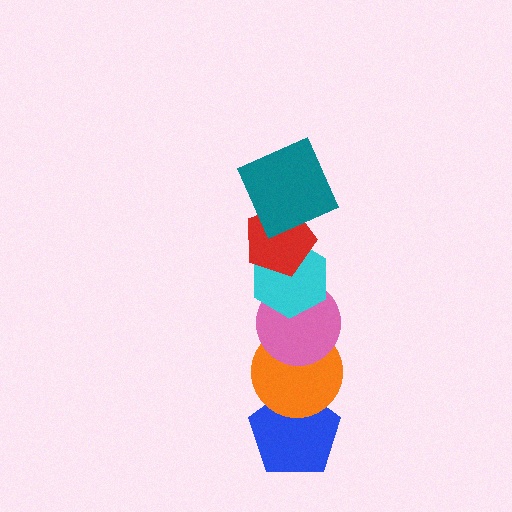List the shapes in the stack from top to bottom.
From top to bottom: the teal square, the red pentagon, the cyan hexagon, the pink circle, the orange circle, the blue pentagon.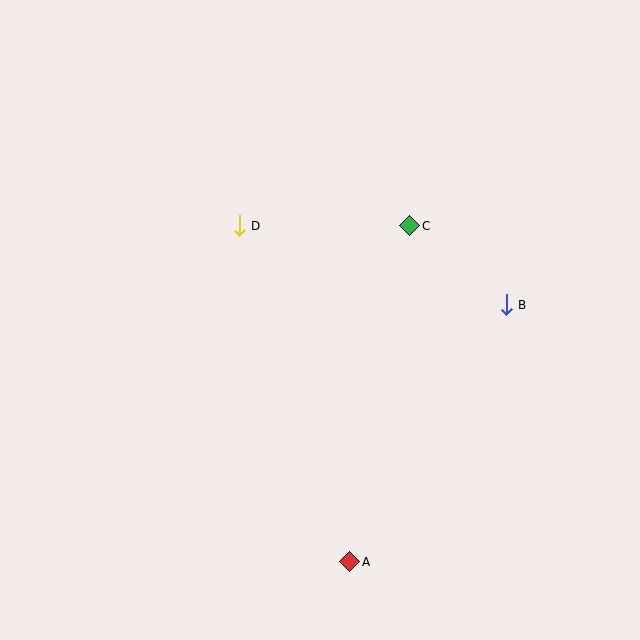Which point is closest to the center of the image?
Point D at (239, 226) is closest to the center.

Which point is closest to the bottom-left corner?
Point A is closest to the bottom-left corner.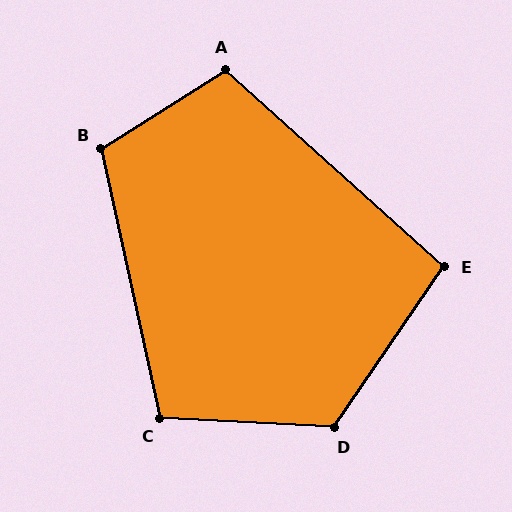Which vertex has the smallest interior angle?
E, at approximately 98 degrees.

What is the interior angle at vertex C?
Approximately 105 degrees (obtuse).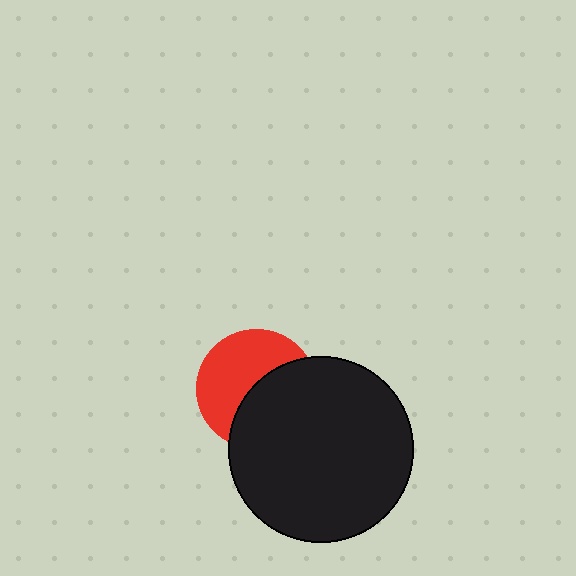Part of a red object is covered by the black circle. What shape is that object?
It is a circle.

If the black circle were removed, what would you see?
You would see the complete red circle.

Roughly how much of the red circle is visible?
About half of it is visible (roughly 52%).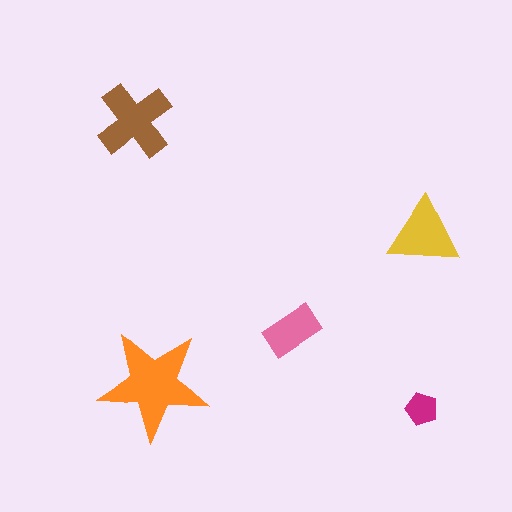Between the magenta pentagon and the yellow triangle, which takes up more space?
The yellow triangle.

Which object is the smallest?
The magenta pentagon.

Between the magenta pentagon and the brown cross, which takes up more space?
The brown cross.